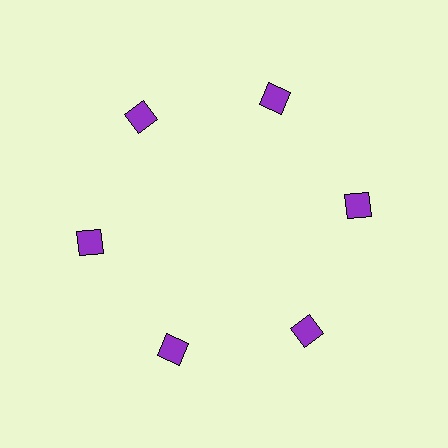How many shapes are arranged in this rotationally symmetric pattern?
There are 6 shapes, arranged in 6 groups of 1.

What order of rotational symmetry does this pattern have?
This pattern has 6-fold rotational symmetry.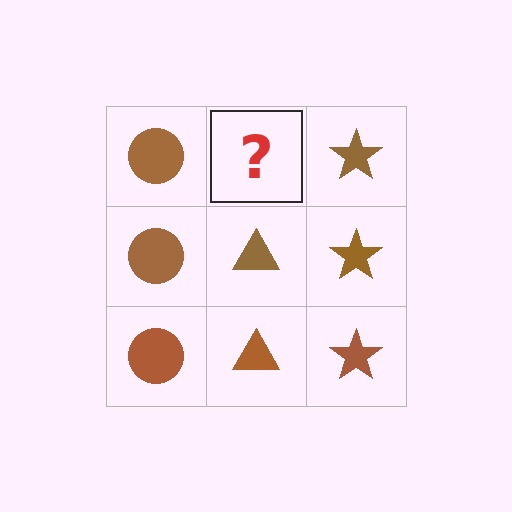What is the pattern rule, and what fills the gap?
The rule is that each column has a consistent shape. The gap should be filled with a brown triangle.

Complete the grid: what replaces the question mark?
The question mark should be replaced with a brown triangle.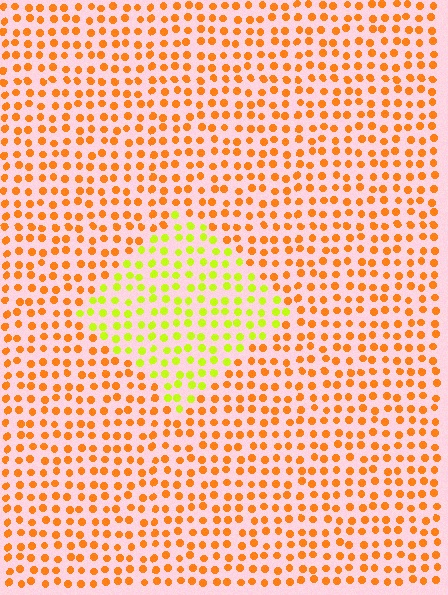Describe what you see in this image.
The image is filled with small orange elements in a uniform arrangement. A diamond-shaped region is visible where the elements are tinted to a slightly different hue, forming a subtle color boundary.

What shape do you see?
I see a diamond.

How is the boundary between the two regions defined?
The boundary is defined purely by a slight shift in hue (about 49 degrees). Spacing, size, and orientation are identical on both sides.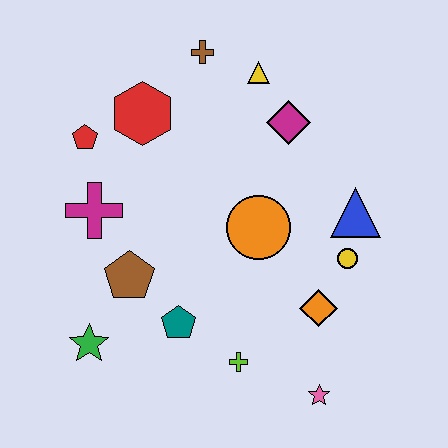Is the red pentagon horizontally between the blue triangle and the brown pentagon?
No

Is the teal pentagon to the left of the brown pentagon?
No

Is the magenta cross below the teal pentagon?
No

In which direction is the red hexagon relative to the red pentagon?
The red hexagon is to the right of the red pentagon.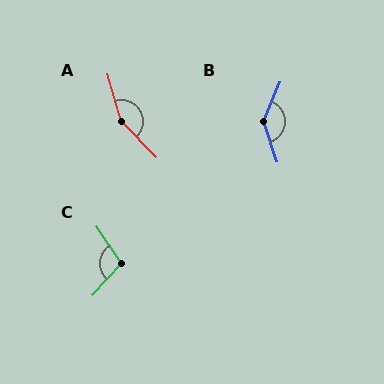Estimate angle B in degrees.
Approximately 139 degrees.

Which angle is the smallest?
C, at approximately 105 degrees.